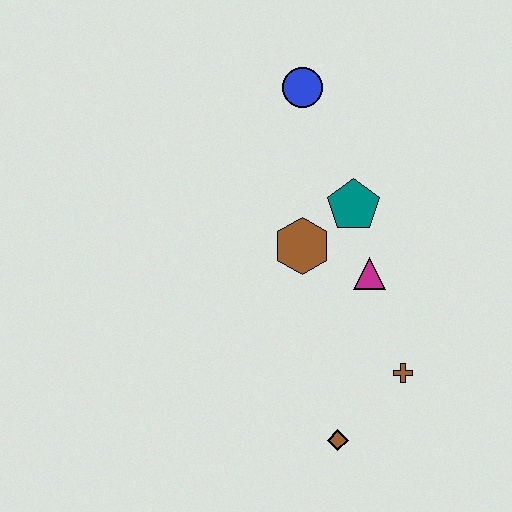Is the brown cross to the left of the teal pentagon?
No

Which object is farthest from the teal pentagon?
The brown diamond is farthest from the teal pentagon.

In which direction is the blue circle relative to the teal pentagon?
The blue circle is above the teal pentagon.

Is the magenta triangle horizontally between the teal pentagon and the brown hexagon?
No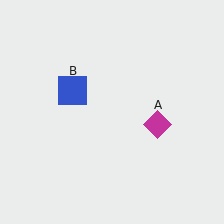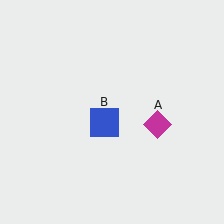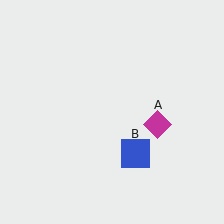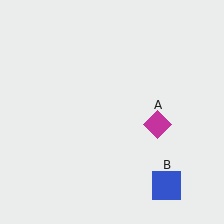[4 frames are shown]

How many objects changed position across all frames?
1 object changed position: blue square (object B).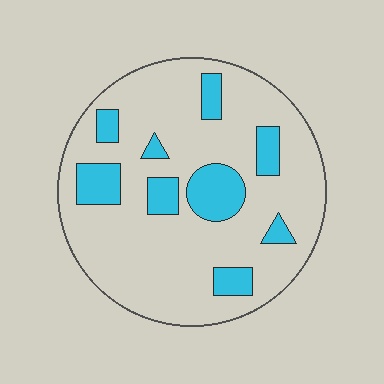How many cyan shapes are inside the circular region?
9.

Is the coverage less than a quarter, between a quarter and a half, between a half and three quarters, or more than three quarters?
Less than a quarter.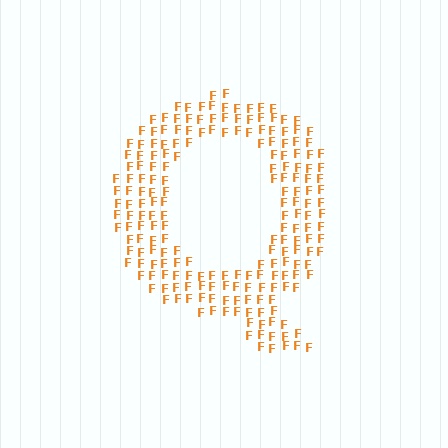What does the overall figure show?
The overall figure shows the letter Q.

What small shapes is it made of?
It is made of small letter F's.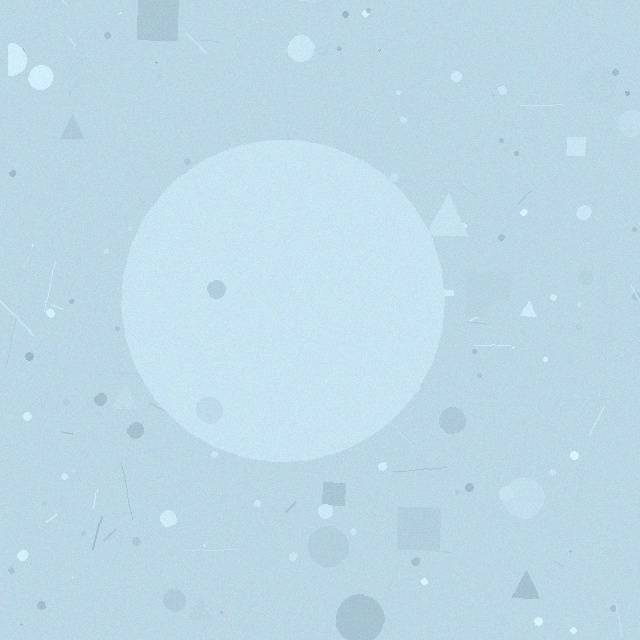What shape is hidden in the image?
A circle is hidden in the image.